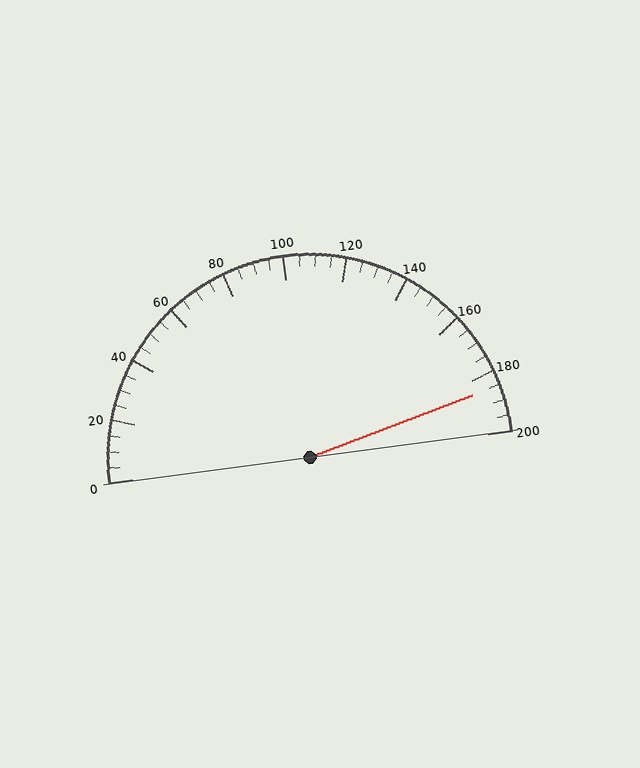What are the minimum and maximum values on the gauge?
The gauge ranges from 0 to 200.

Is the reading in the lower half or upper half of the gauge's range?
The reading is in the upper half of the range (0 to 200).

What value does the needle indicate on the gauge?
The needle indicates approximately 185.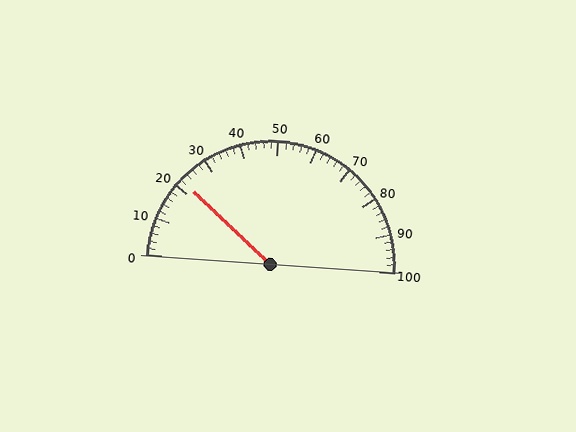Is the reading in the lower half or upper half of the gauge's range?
The reading is in the lower half of the range (0 to 100).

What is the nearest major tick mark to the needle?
The nearest major tick mark is 20.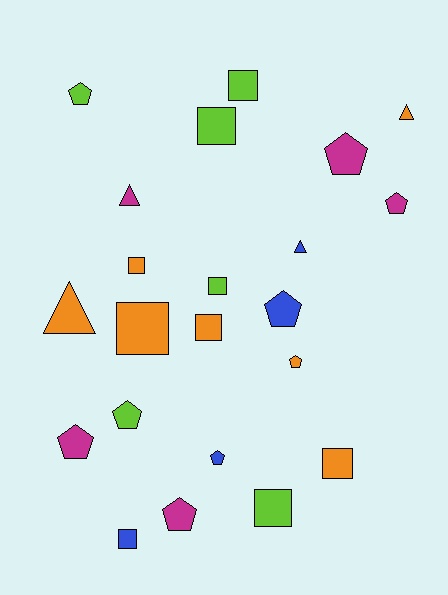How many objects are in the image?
There are 22 objects.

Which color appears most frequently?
Orange, with 7 objects.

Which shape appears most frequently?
Square, with 9 objects.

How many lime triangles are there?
There are no lime triangles.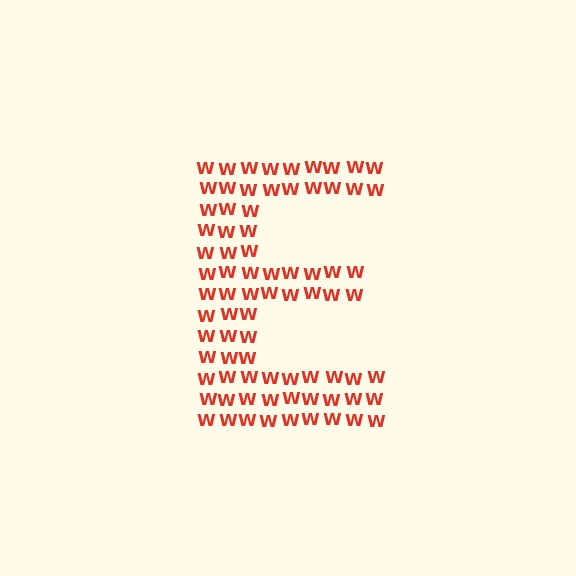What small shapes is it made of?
It is made of small letter W's.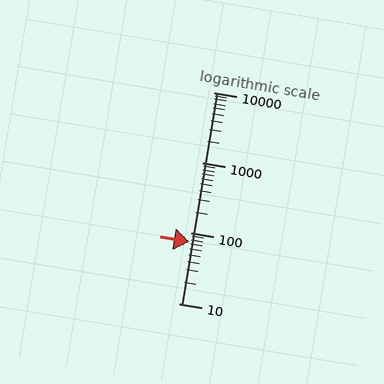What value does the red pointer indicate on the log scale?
The pointer indicates approximately 74.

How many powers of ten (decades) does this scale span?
The scale spans 3 decades, from 10 to 10000.